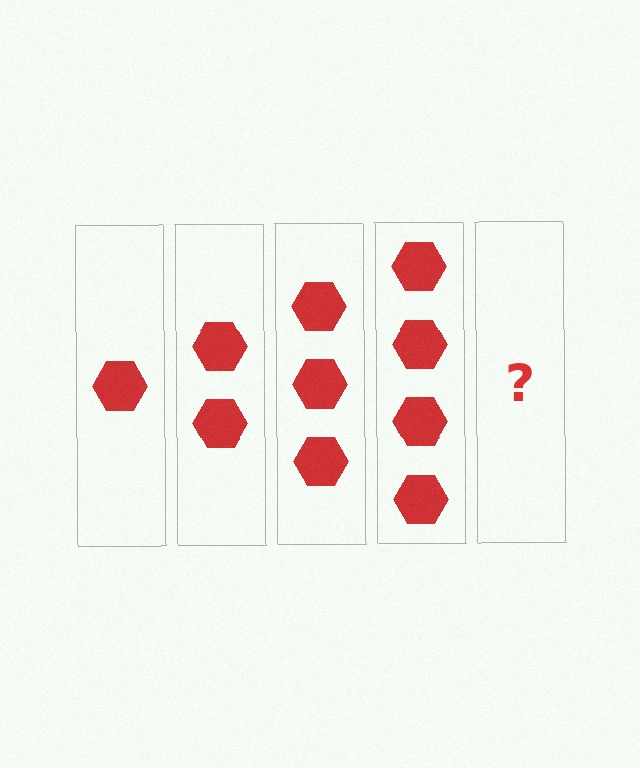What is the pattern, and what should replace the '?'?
The pattern is that each step adds one more hexagon. The '?' should be 5 hexagons.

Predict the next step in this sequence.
The next step is 5 hexagons.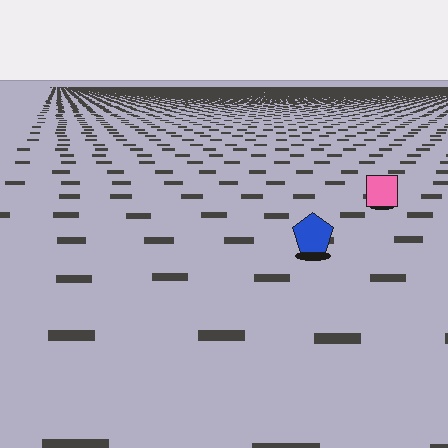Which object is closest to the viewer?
The blue pentagon is closest. The texture marks near it are larger and more spread out.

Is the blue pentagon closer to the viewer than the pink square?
Yes. The blue pentagon is closer — you can tell from the texture gradient: the ground texture is coarser near it.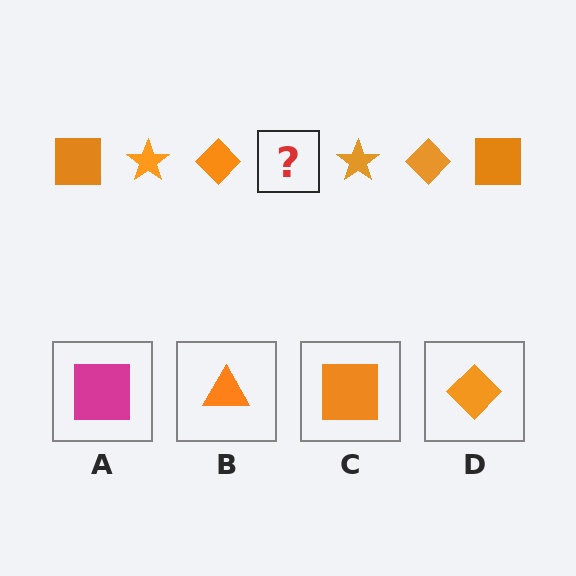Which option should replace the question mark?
Option C.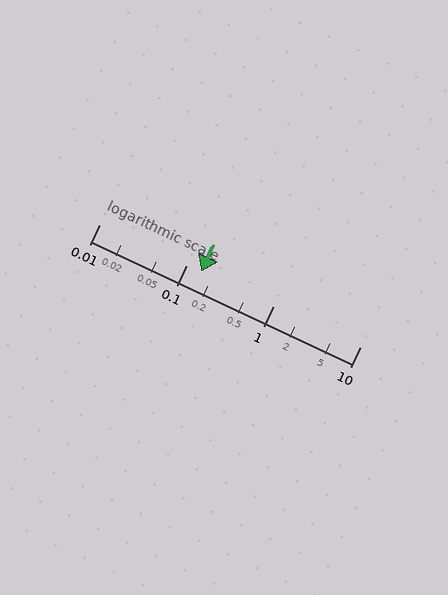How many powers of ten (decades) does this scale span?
The scale spans 3 decades, from 0.01 to 10.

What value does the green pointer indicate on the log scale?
The pointer indicates approximately 0.15.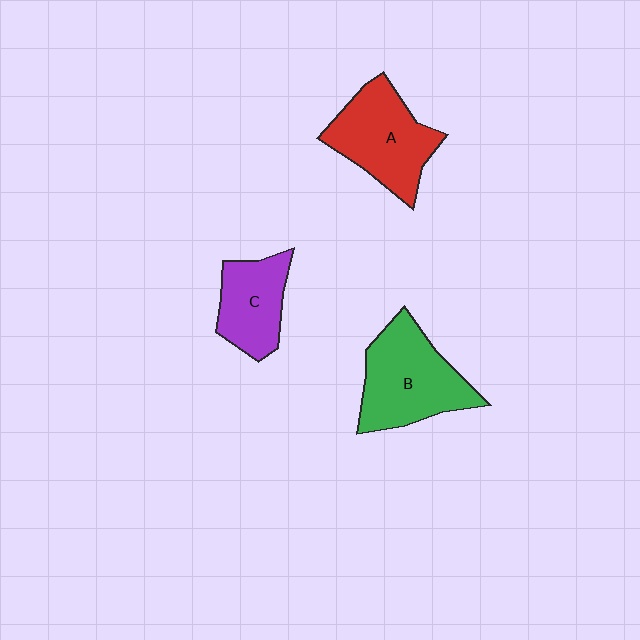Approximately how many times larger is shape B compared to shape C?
Approximately 1.5 times.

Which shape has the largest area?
Shape B (green).